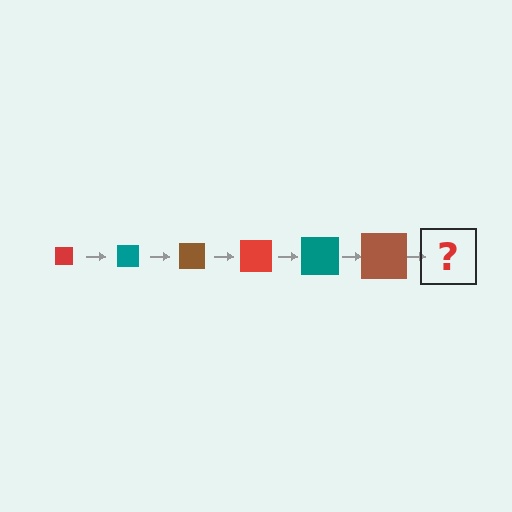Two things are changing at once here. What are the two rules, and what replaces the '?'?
The two rules are that the square grows larger each step and the color cycles through red, teal, and brown. The '?' should be a red square, larger than the previous one.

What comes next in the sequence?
The next element should be a red square, larger than the previous one.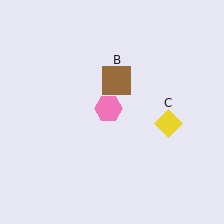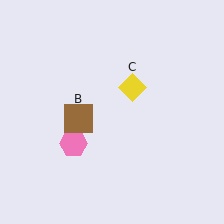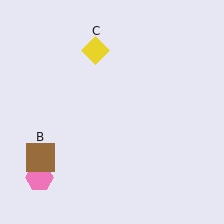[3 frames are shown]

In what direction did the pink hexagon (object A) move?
The pink hexagon (object A) moved down and to the left.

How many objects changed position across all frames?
3 objects changed position: pink hexagon (object A), brown square (object B), yellow diamond (object C).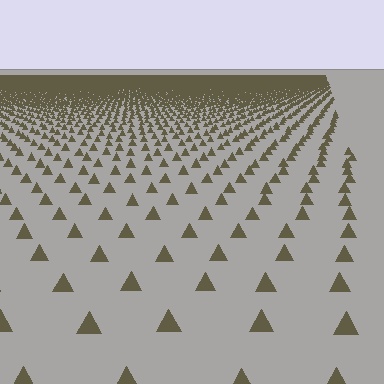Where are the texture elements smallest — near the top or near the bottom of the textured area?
Near the top.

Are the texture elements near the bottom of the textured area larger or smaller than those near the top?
Larger. Near the bottom, elements are closer to the viewer and appear at a bigger on-screen size.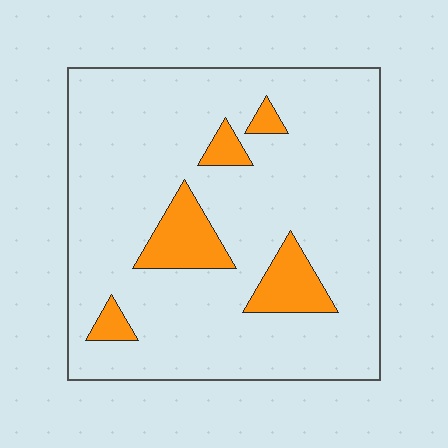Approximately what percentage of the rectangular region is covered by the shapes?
Approximately 15%.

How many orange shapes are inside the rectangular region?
5.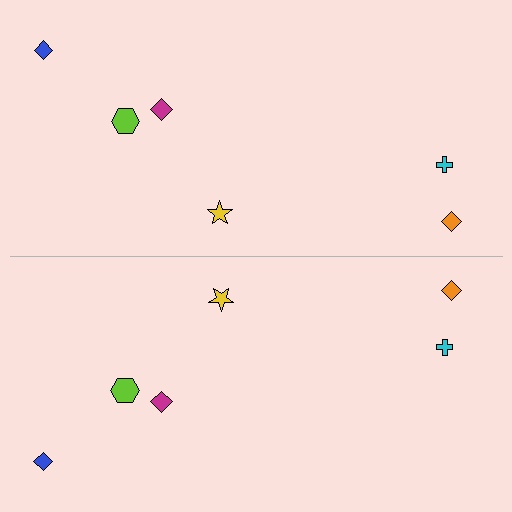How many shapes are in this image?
There are 12 shapes in this image.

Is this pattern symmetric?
Yes, this pattern has bilateral (reflection) symmetry.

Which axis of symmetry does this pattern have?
The pattern has a horizontal axis of symmetry running through the center of the image.